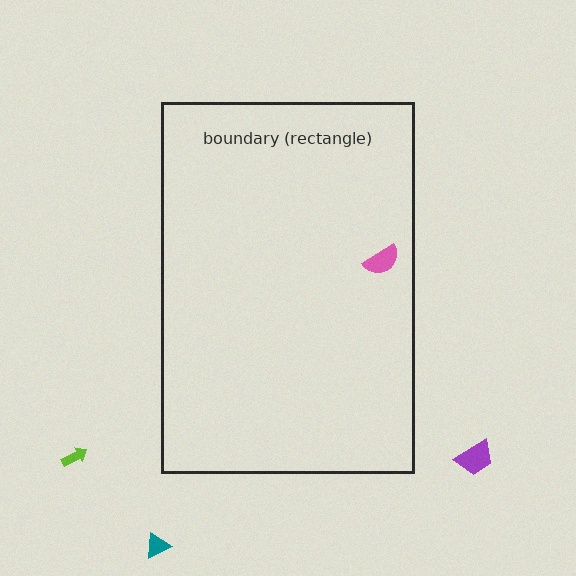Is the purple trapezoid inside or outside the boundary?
Outside.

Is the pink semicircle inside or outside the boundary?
Inside.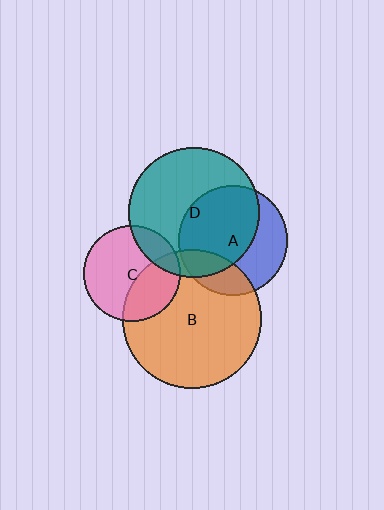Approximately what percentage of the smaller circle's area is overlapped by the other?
Approximately 25%.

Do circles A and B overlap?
Yes.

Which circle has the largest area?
Circle B (orange).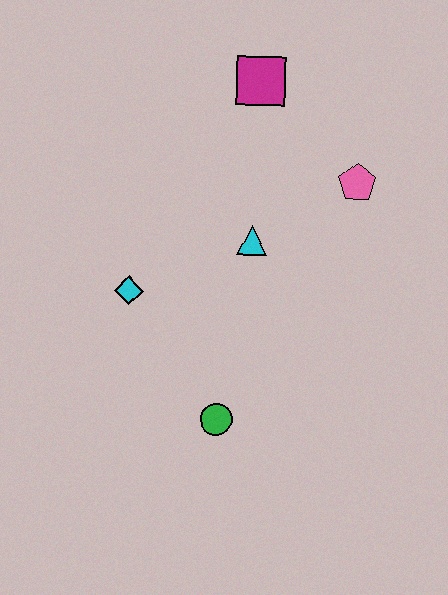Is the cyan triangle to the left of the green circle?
No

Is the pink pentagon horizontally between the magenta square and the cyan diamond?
No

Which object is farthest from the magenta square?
The green circle is farthest from the magenta square.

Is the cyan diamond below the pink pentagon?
Yes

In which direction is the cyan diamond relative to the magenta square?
The cyan diamond is below the magenta square.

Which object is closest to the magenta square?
The pink pentagon is closest to the magenta square.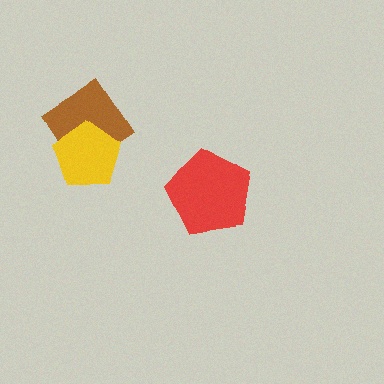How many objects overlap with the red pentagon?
0 objects overlap with the red pentagon.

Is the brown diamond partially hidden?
Yes, it is partially covered by another shape.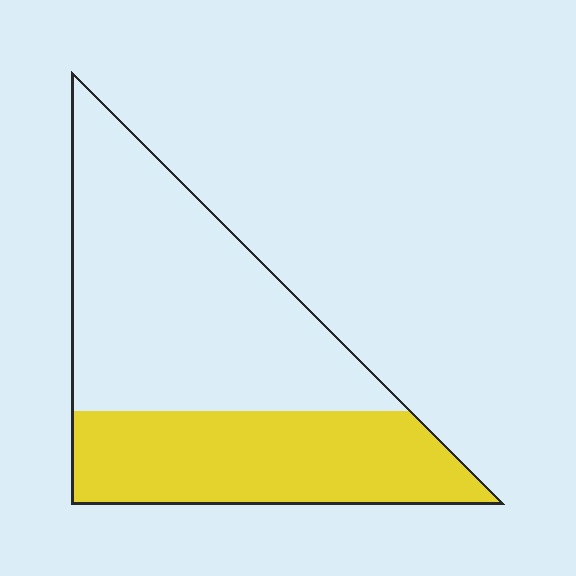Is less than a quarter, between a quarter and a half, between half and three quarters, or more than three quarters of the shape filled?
Between a quarter and a half.